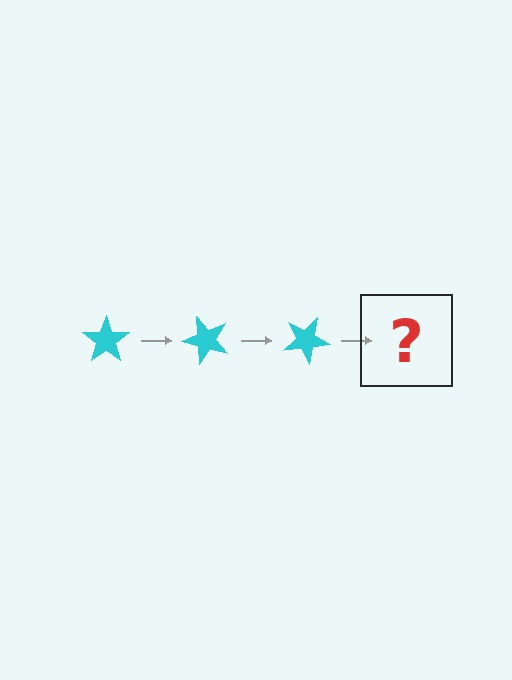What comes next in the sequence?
The next element should be a cyan star rotated 150 degrees.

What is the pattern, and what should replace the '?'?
The pattern is that the star rotates 50 degrees each step. The '?' should be a cyan star rotated 150 degrees.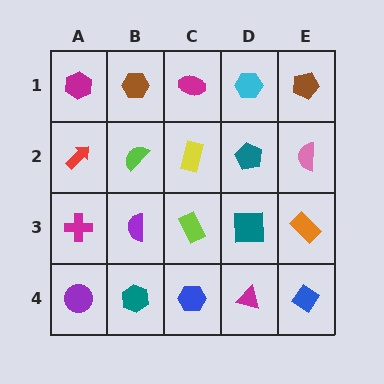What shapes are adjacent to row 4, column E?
An orange rectangle (row 3, column E), a magenta triangle (row 4, column D).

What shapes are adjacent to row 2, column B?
A brown hexagon (row 1, column B), a purple semicircle (row 3, column B), a red arrow (row 2, column A), a yellow rectangle (row 2, column C).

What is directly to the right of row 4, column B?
A blue hexagon.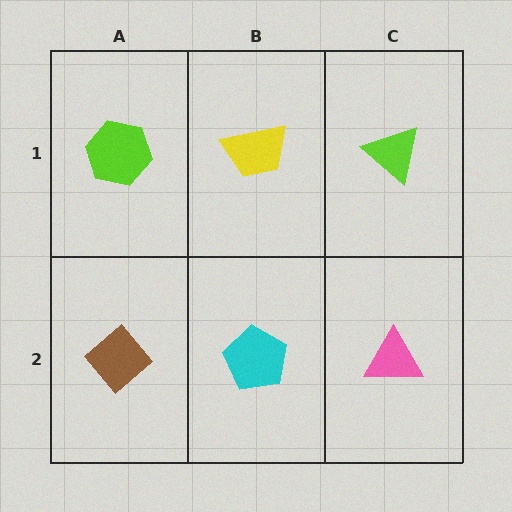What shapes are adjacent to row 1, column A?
A brown diamond (row 2, column A), a yellow trapezoid (row 1, column B).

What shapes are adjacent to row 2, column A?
A lime hexagon (row 1, column A), a cyan pentagon (row 2, column B).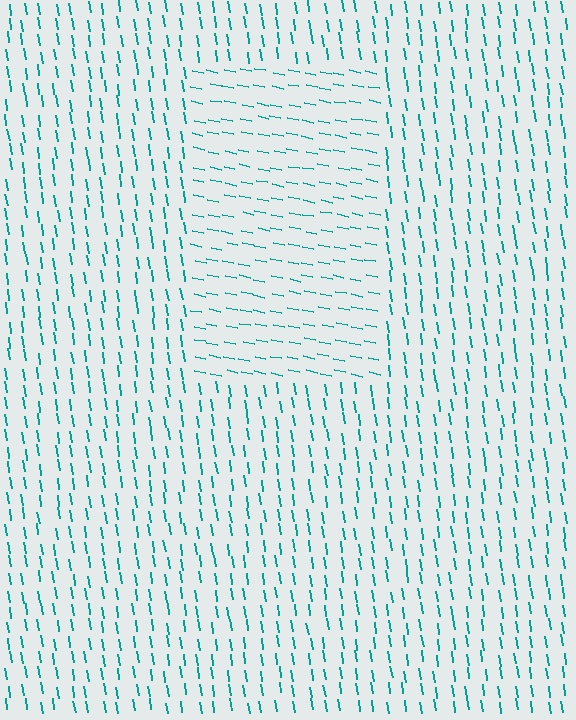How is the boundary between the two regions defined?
The boundary is defined purely by a change in line orientation (approximately 70 degrees difference). All lines are the same color and thickness.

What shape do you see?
I see a rectangle.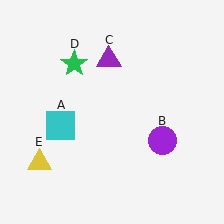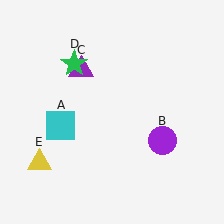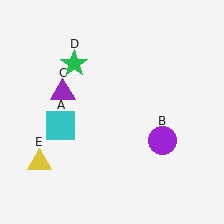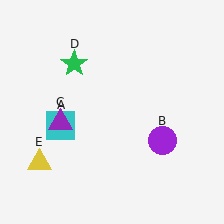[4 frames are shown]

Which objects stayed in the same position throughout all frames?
Cyan square (object A) and purple circle (object B) and green star (object D) and yellow triangle (object E) remained stationary.